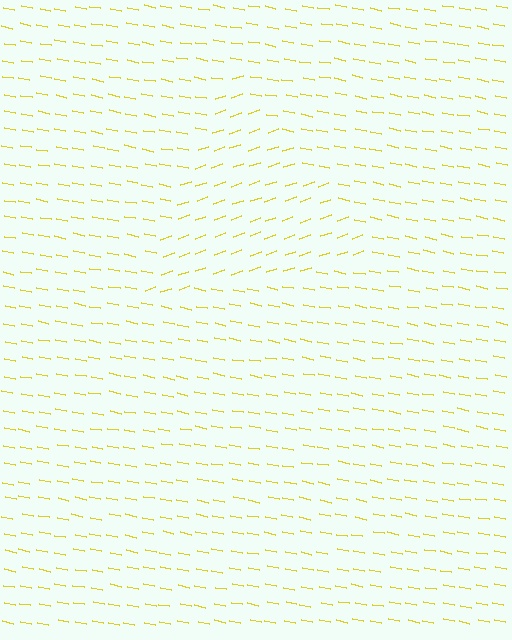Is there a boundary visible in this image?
Yes, there is a texture boundary formed by a change in line orientation.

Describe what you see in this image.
The image is filled with small yellow line segments. A triangle region in the image has lines oriented differently from the surrounding lines, creating a visible texture boundary.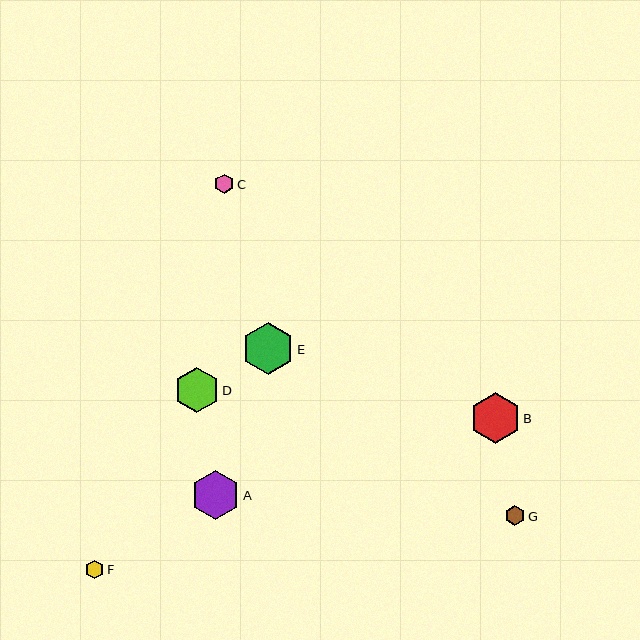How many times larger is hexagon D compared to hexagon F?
Hexagon D is approximately 2.4 times the size of hexagon F.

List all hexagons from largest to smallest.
From largest to smallest: E, B, A, D, G, C, F.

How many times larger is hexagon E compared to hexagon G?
Hexagon E is approximately 2.7 times the size of hexagon G.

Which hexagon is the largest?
Hexagon E is the largest with a size of approximately 52 pixels.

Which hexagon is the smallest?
Hexagon F is the smallest with a size of approximately 19 pixels.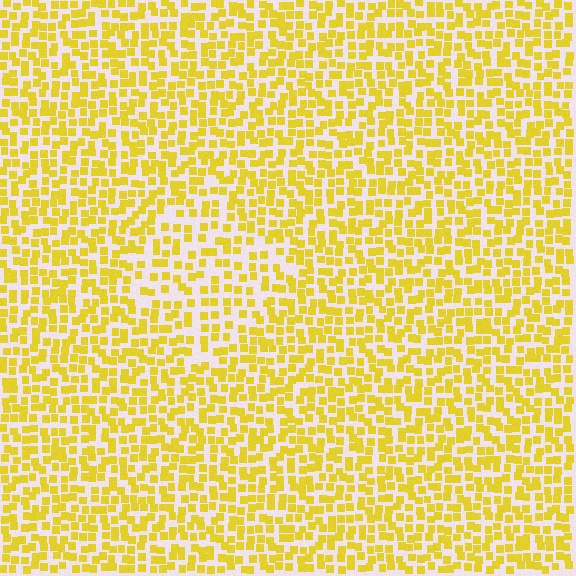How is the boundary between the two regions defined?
The boundary is defined by a change in element density (approximately 1.6x ratio). All elements are the same color, size, and shape.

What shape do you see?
I see a diamond.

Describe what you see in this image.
The image contains small yellow elements arranged at two different densities. A diamond-shaped region is visible where the elements are less densely packed than the surrounding area.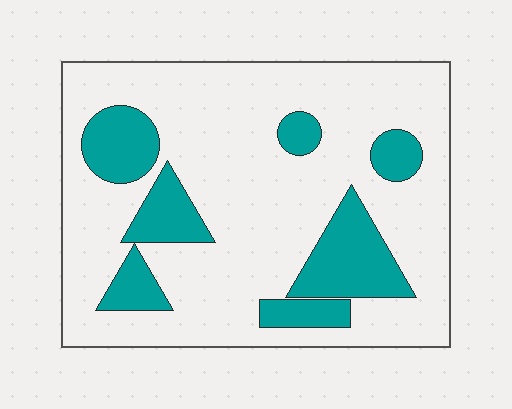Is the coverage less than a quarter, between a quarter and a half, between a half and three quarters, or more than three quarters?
Less than a quarter.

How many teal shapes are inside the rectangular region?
7.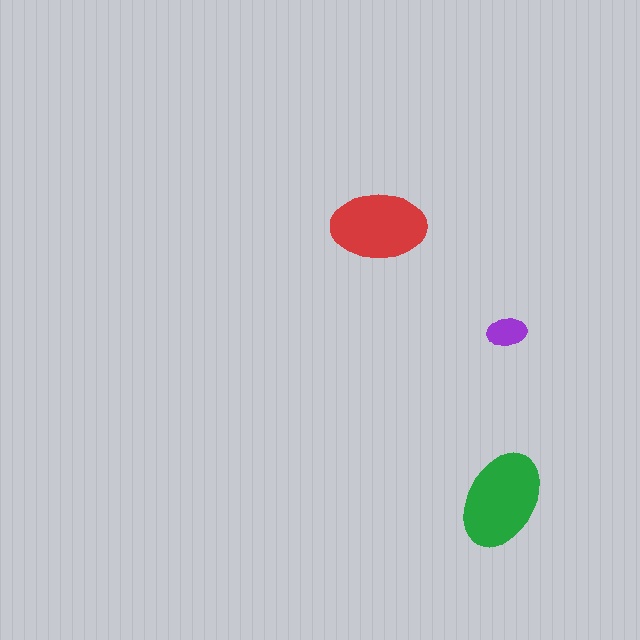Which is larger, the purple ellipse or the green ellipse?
The green one.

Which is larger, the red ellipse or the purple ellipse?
The red one.